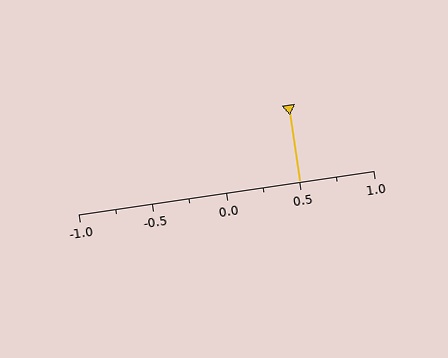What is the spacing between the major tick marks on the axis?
The major ticks are spaced 0.5 apart.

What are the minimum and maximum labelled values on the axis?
The axis runs from -1.0 to 1.0.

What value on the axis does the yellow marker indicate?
The marker indicates approximately 0.5.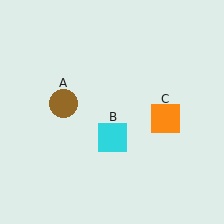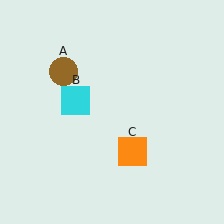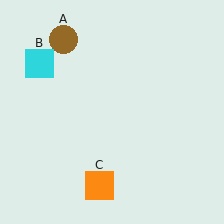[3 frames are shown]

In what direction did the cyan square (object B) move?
The cyan square (object B) moved up and to the left.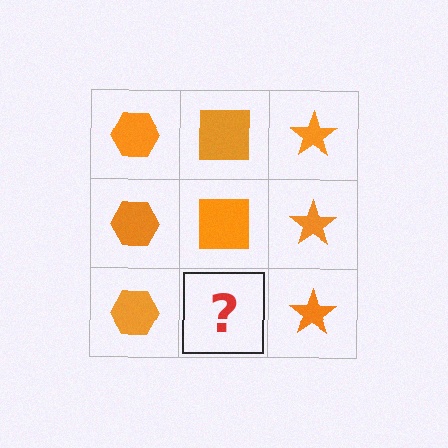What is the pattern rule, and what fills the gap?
The rule is that each column has a consistent shape. The gap should be filled with an orange square.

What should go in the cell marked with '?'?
The missing cell should contain an orange square.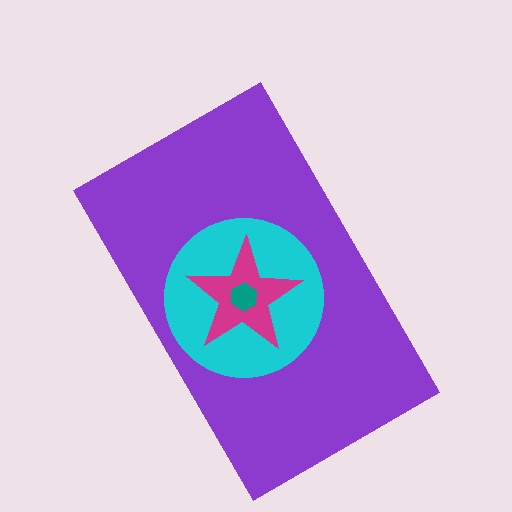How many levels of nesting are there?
4.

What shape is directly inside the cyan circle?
The magenta star.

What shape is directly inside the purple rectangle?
The cyan circle.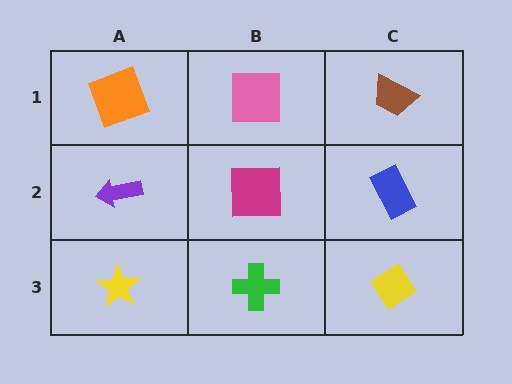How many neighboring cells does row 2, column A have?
3.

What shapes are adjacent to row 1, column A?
A purple arrow (row 2, column A), a pink square (row 1, column B).